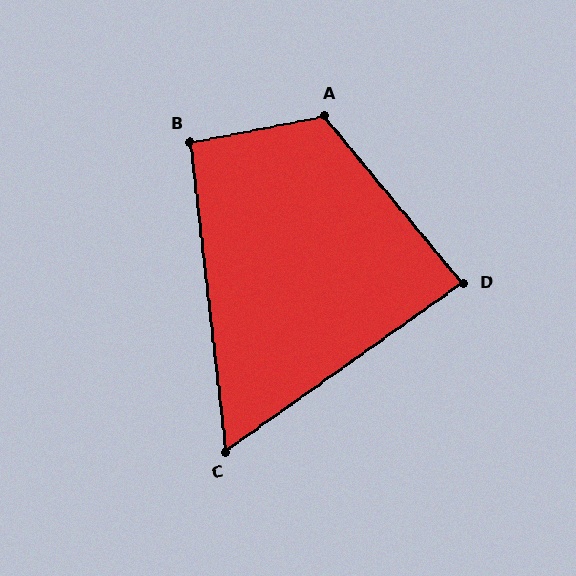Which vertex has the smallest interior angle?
C, at approximately 61 degrees.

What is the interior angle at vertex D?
Approximately 85 degrees (approximately right).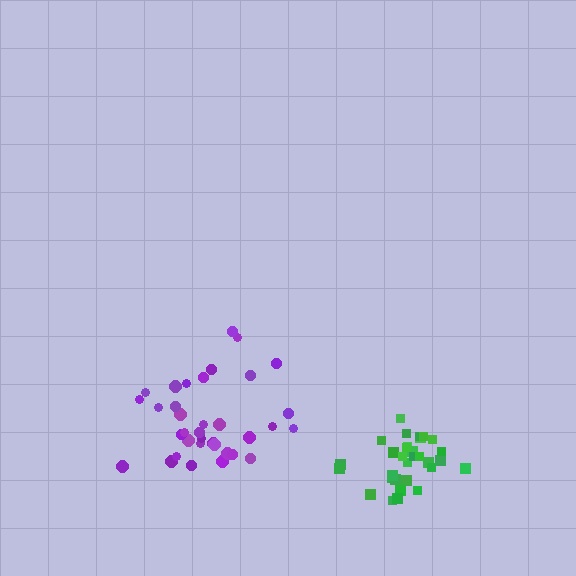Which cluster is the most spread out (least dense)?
Purple.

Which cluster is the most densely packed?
Green.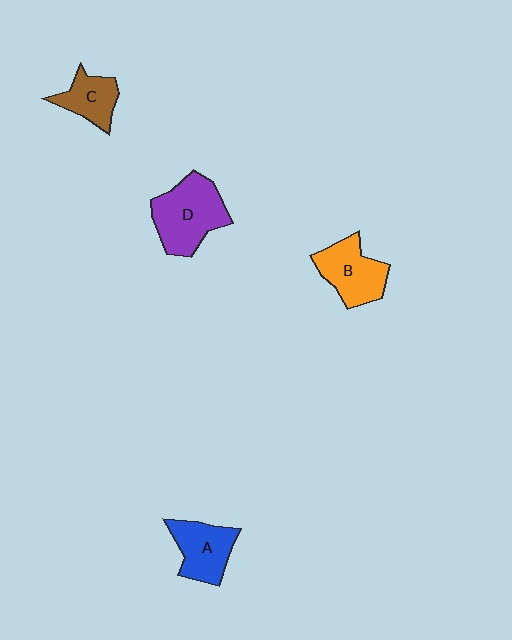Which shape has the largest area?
Shape D (purple).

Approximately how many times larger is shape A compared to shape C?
Approximately 1.3 times.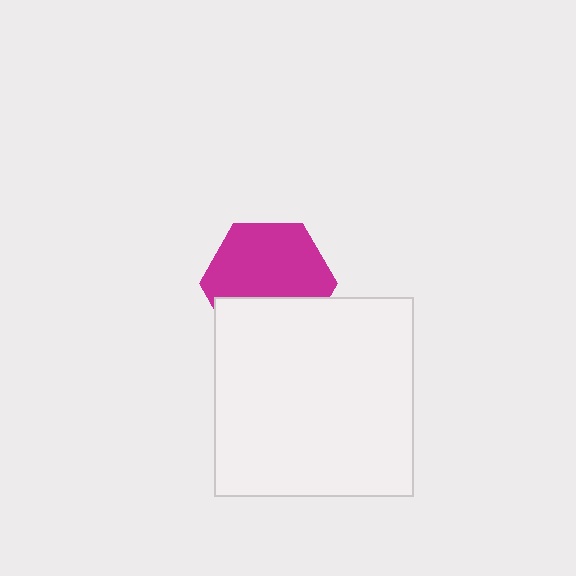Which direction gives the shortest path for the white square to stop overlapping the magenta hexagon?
Moving down gives the shortest separation.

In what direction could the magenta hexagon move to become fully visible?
The magenta hexagon could move up. That would shift it out from behind the white square entirely.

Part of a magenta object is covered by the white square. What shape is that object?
It is a hexagon.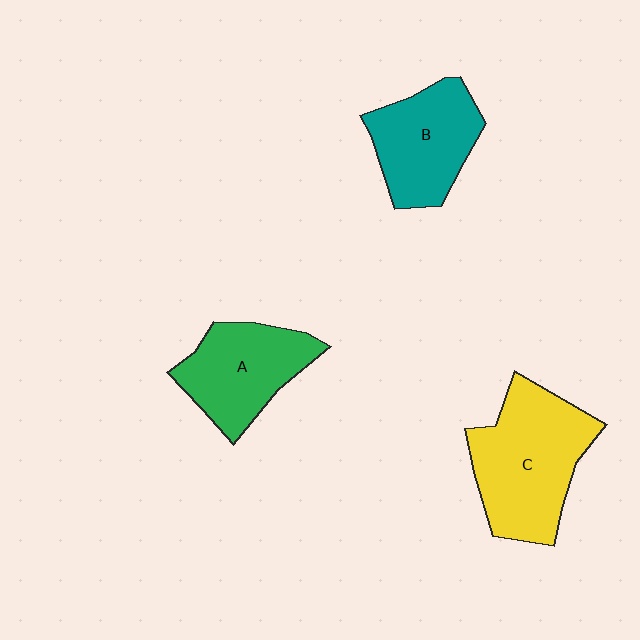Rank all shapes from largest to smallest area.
From largest to smallest: C (yellow), B (teal), A (green).